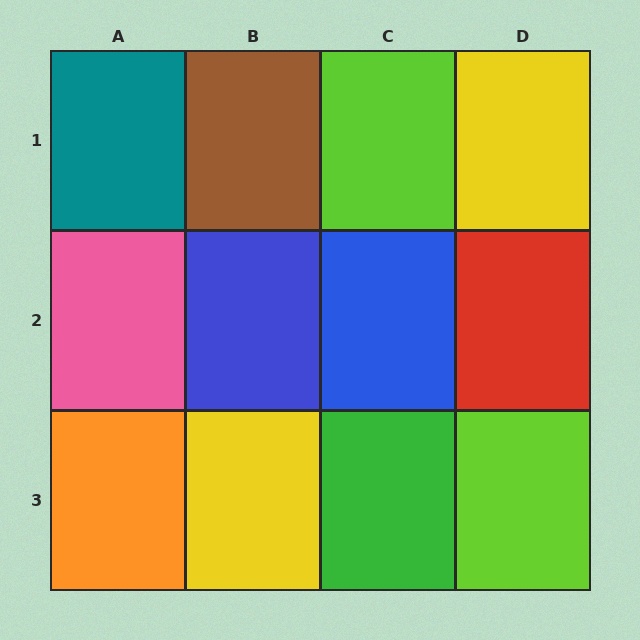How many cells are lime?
2 cells are lime.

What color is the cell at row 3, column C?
Green.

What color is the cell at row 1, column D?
Yellow.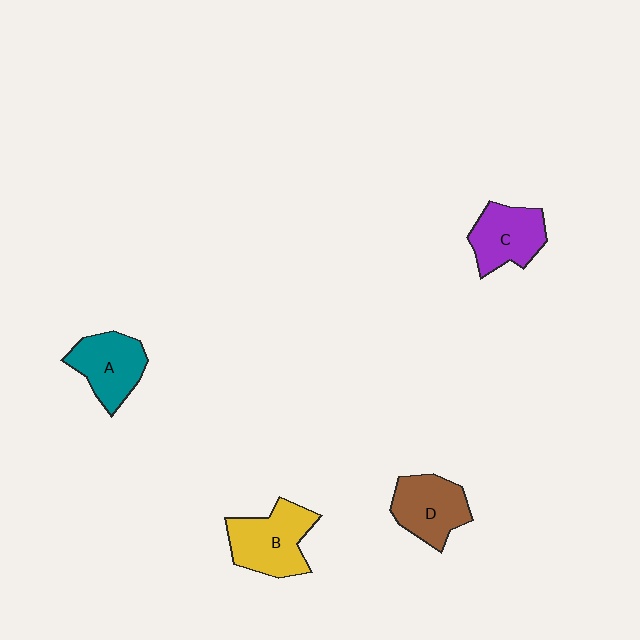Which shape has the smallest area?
Shape C (purple).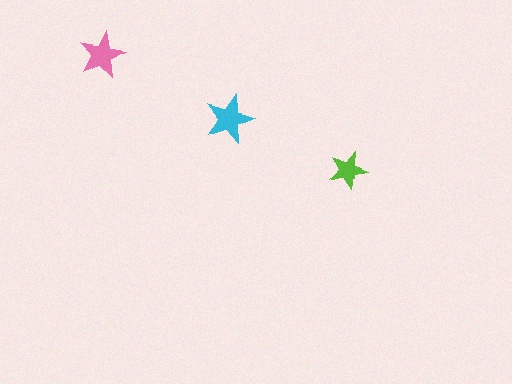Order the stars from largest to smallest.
the cyan one, the pink one, the lime one.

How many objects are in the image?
There are 3 objects in the image.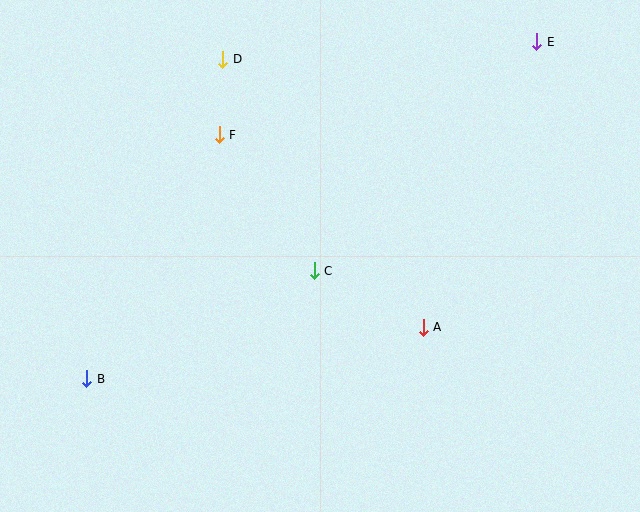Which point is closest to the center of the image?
Point C at (314, 271) is closest to the center.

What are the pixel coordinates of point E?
Point E is at (537, 42).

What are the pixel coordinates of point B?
Point B is at (87, 379).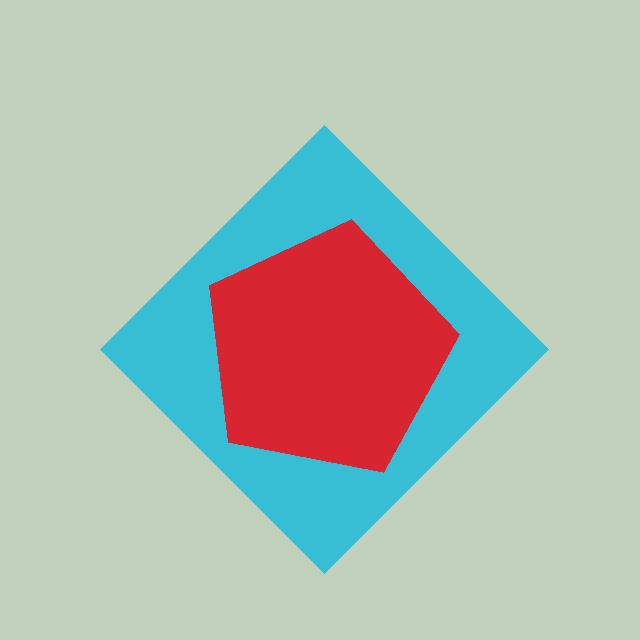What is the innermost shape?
The red pentagon.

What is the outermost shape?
The cyan diamond.